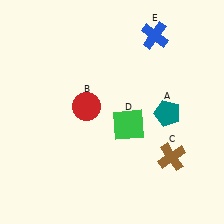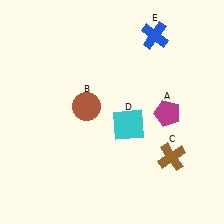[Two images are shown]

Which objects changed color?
A changed from teal to magenta. B changed from red to brown. D changed from green to cyan.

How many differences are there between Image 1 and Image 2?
There are 3 differences between the two images.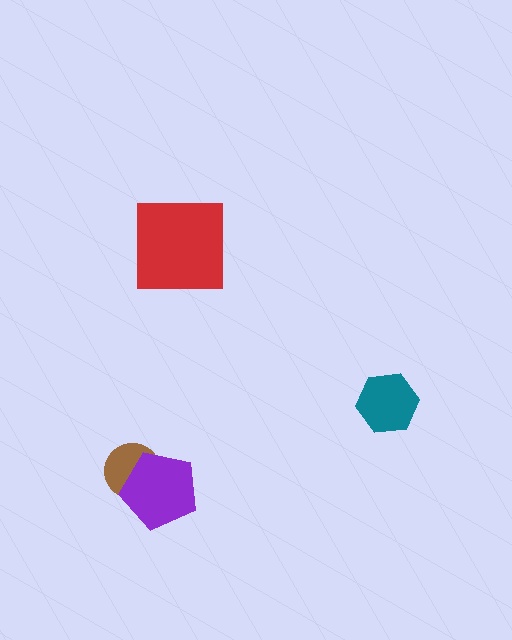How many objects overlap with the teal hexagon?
0 objects overlap with the teal hexagon.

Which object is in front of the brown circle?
The purple pentagon is in front of the brown circle.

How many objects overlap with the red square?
0 objects overlap with the red square.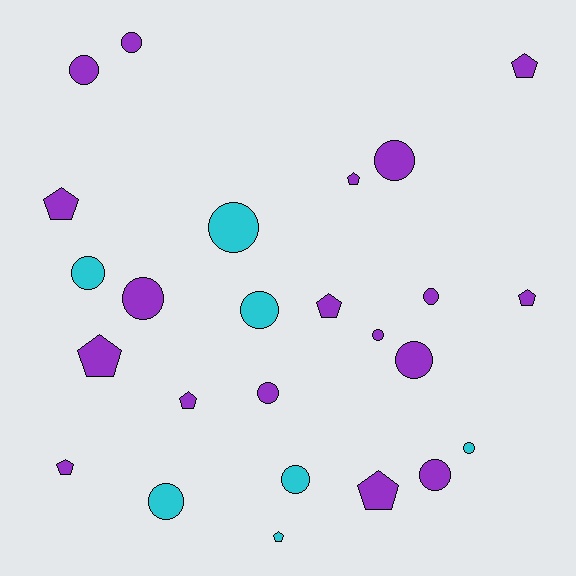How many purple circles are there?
There are 9 purple circles.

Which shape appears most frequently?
Circle, with 15 objects.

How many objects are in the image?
There are 25 objects.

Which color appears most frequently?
Purple, with 18 objects.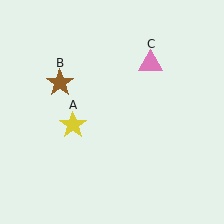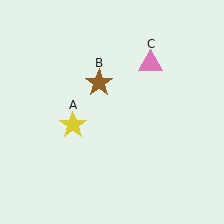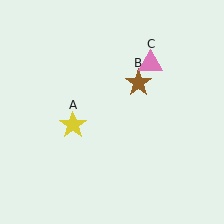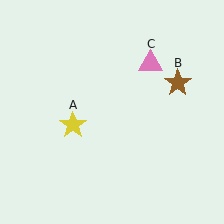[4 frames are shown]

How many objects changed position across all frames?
1 object changed position: brown star (object B).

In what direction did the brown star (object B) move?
The brown star (object B) moved right.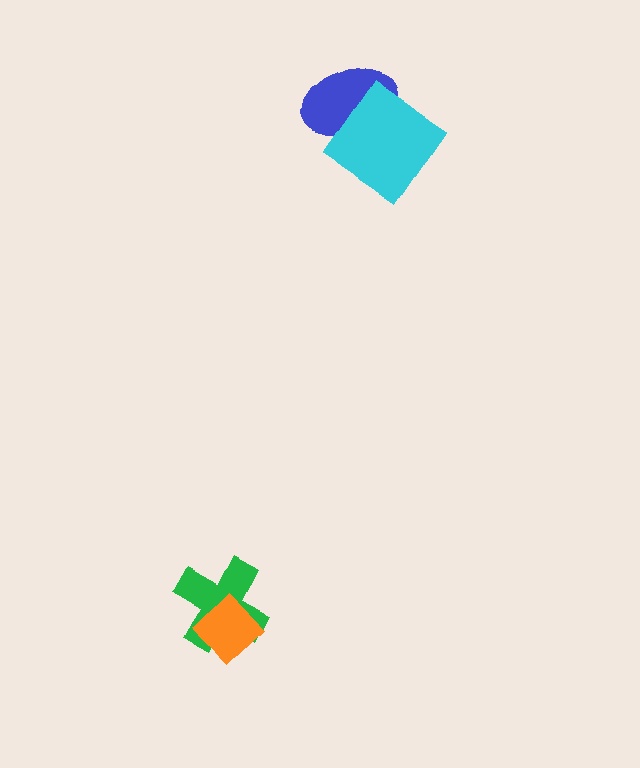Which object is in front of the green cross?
The orange diamond is in front of the green cross.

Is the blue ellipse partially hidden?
Yes, it is partially covered by another shape.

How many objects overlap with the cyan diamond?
1 object overlaps with the cyan diamond.